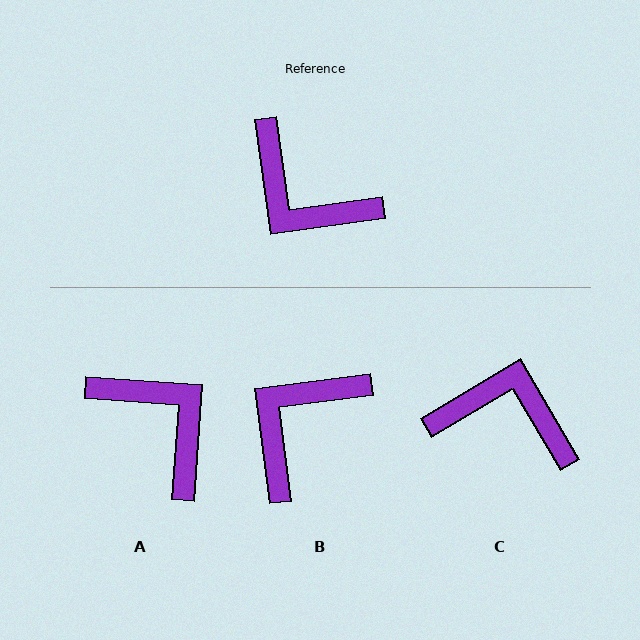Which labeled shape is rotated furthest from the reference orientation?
A, about 168 degrees away.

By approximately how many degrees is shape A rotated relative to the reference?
Approximately 168 degrees counter-clockwise.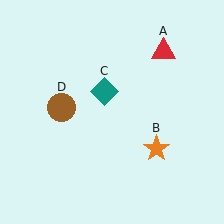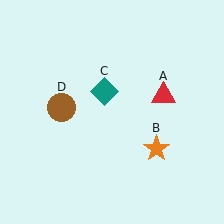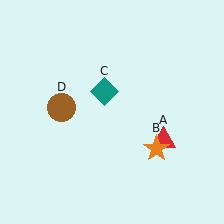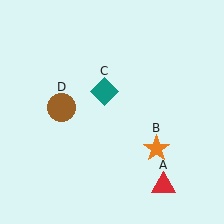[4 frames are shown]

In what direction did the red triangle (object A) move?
The red triangle (object A) moved down.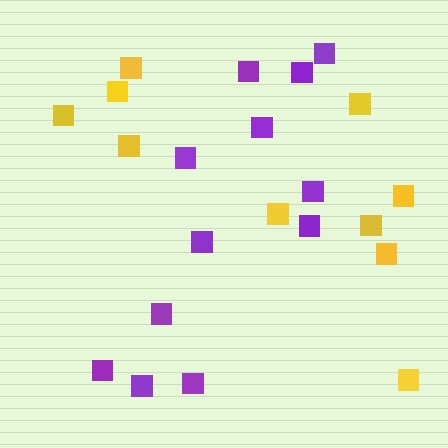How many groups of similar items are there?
There are 2 groups: one group of yellow squares (10) and one group of purple squares (12).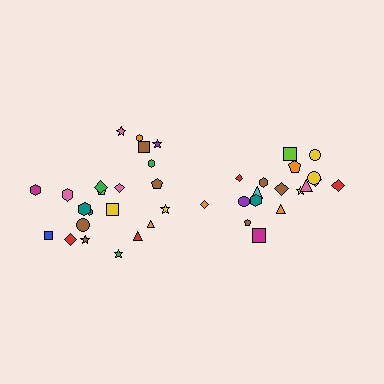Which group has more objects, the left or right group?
The left group.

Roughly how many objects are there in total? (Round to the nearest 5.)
Roughly 40 objects in total.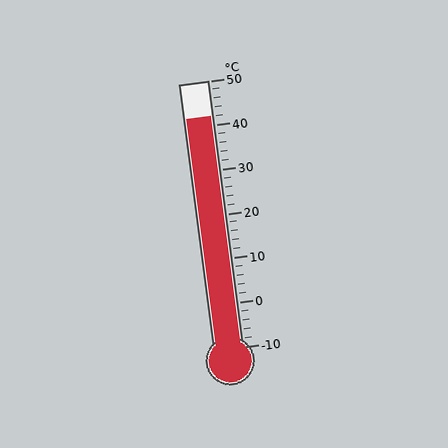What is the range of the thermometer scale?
The thermometer scale ranges from -10°C to 50°C.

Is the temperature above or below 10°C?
The temperature is above 10°C.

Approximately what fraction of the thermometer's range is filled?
The thermometer is filled to approximately 85% of its range.